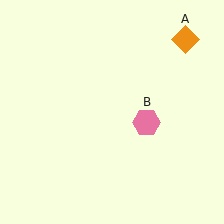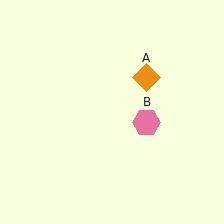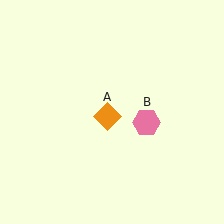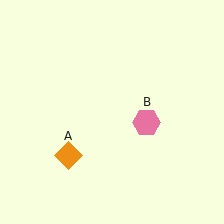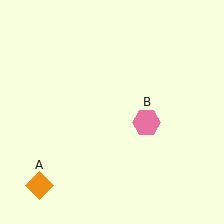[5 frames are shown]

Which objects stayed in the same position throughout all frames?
Pink hexagon (object B) remained stationary.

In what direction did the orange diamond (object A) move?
The orange diamond (object A) moved down and to the left.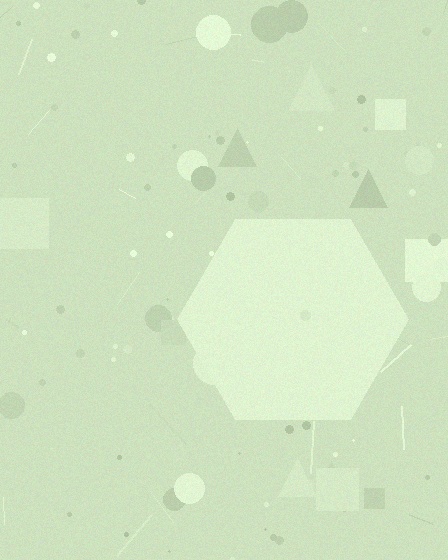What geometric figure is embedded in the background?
A hexagon is embedded in the background.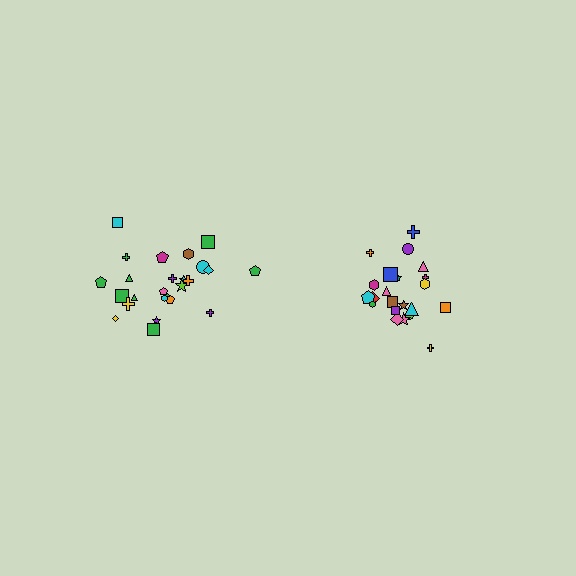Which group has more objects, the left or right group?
The left group.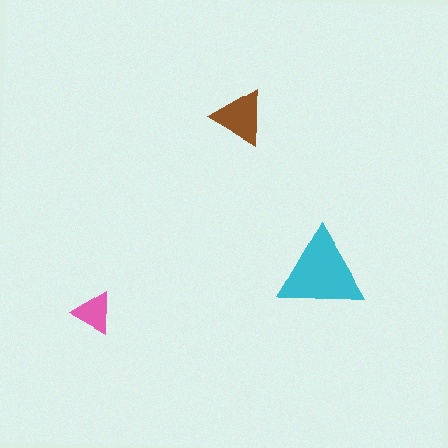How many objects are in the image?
There are 3 objects in the image.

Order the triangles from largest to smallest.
the cyan one, the brown one, the pink one.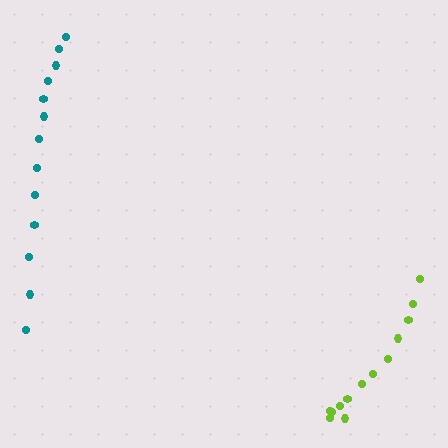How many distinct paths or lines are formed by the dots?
There are 2 distinct paths.